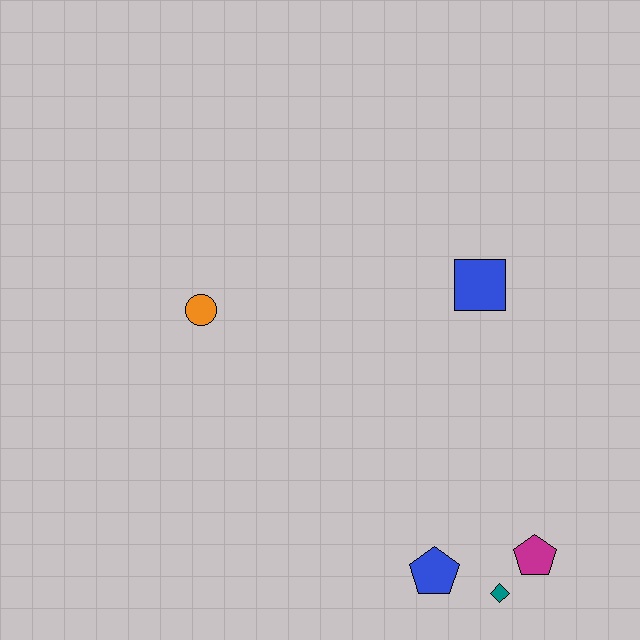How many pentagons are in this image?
There are 2 pentagons.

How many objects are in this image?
There are 5 objects.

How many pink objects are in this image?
There are no pink objects.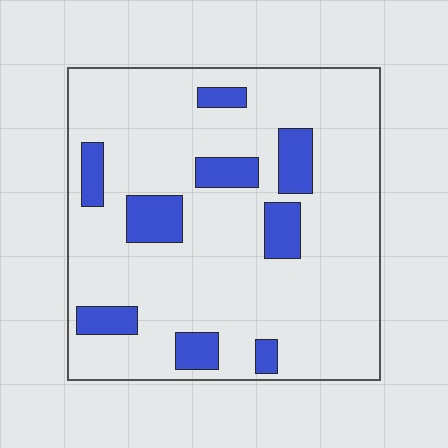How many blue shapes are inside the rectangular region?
9.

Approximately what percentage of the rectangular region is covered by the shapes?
Approximately 15%.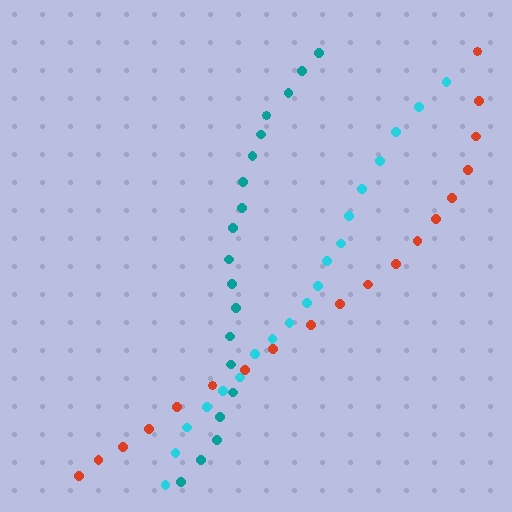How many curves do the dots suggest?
There are 3 distinct paths.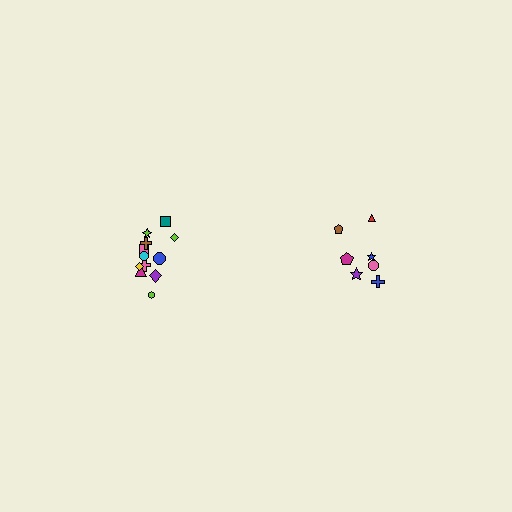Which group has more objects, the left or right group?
The left group.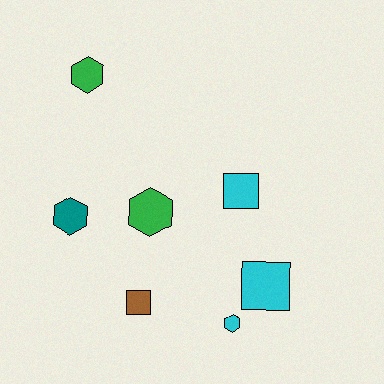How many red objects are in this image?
There are no red objects.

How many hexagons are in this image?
There are 4 hexagons.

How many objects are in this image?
There are 7 objects.